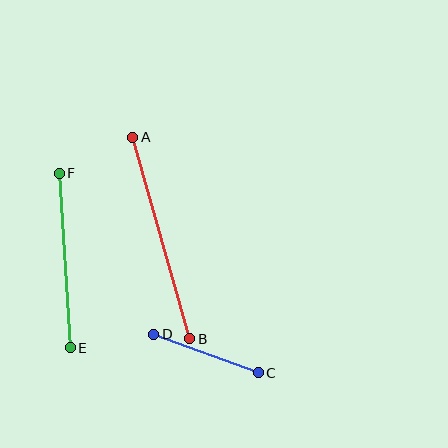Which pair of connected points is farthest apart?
Points A and B are farthest apart.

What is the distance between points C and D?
The distance is approximately 111 pixels.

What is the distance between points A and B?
The distance is approximately 210 pixels.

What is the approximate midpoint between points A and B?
The midpoint is at approximately (161, 238) pixels.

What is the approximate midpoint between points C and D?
The midpoint is at approximately (206, 354) pixels.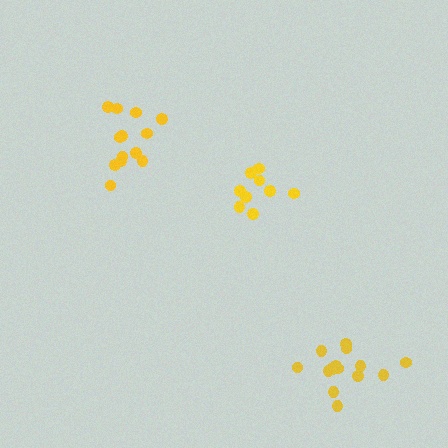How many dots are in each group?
Group 1: 15 dots, Group 2: 13 dots, Group 3: 9 dots (37 total).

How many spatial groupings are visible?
There are 3 spatial groupings.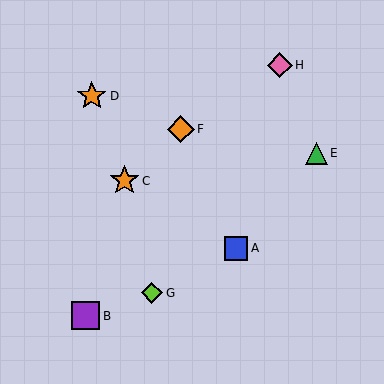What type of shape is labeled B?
Shape B is a purple square.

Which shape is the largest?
The orange star (labeled C) is the largest.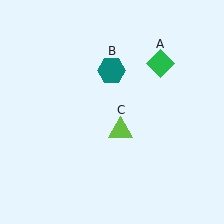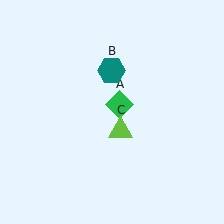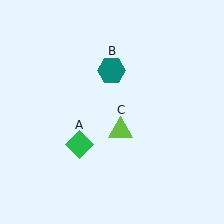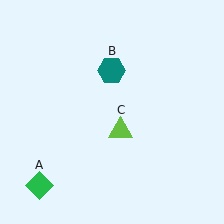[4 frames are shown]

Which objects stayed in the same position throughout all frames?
Teal hexagon (object B) and lime triangle (object C) remained stationary.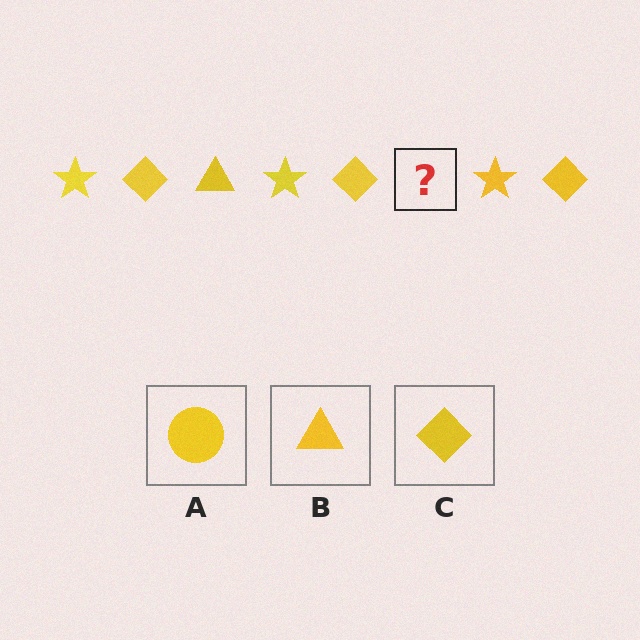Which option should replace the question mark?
Option B.